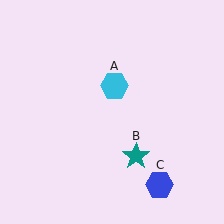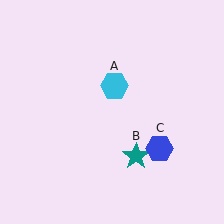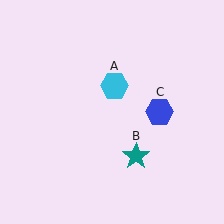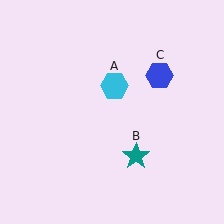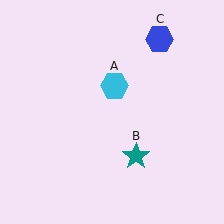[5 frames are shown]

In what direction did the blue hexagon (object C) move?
The blue hexagon (object C) moved up.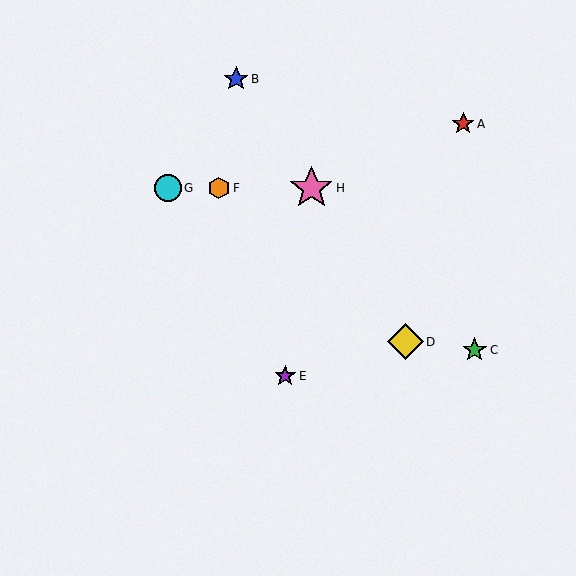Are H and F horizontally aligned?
Yes, both are at y≈188.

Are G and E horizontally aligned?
No, G is at y≈188 and E is at y≈376.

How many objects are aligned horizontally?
3 objects (F, G, H) are aligned horizontally.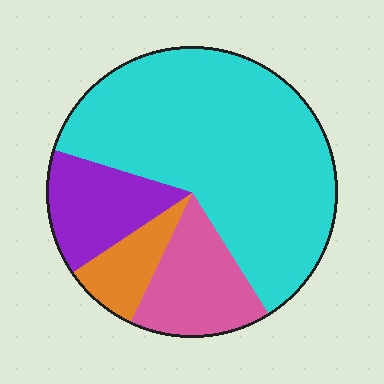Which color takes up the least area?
Orange, at roughly 10%.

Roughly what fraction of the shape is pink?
Pink takes up about one sixth (1/6) of the shape.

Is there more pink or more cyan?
Cyan.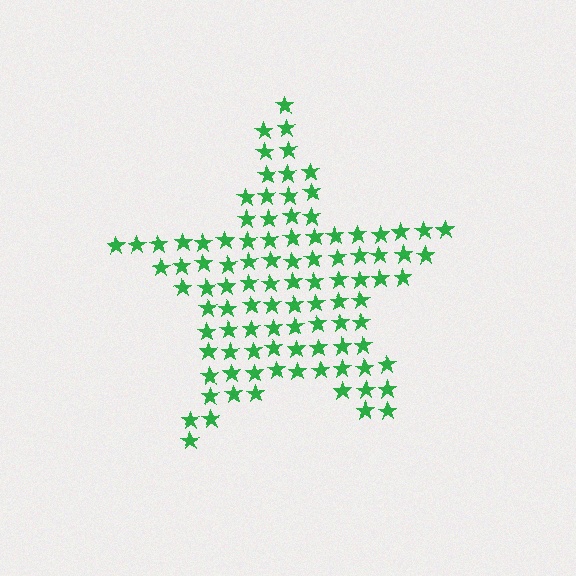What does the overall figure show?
The overall figure shows a star.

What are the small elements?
The small elements are stars.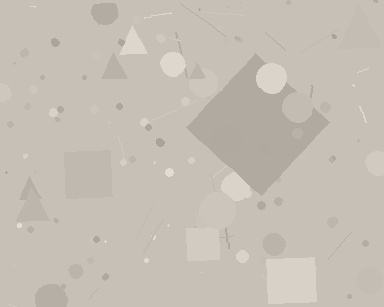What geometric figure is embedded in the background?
A diamond is embedded in the background.